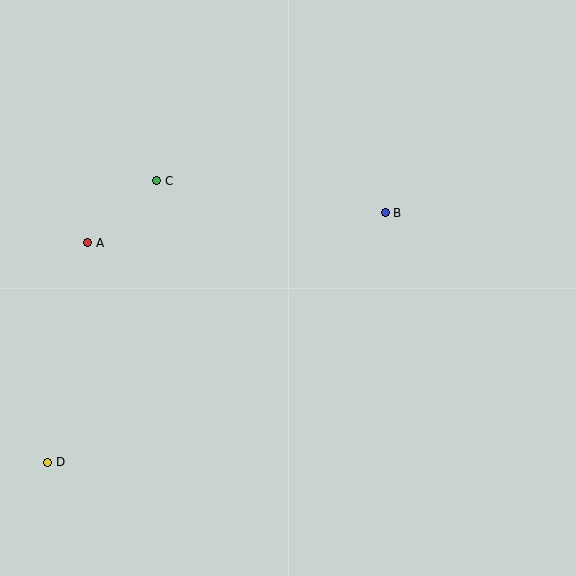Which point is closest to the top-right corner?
Point B is closest to the top-right corner.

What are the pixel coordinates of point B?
Point B is at (385, 213).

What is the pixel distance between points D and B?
The distance between D and B is 420 pixels.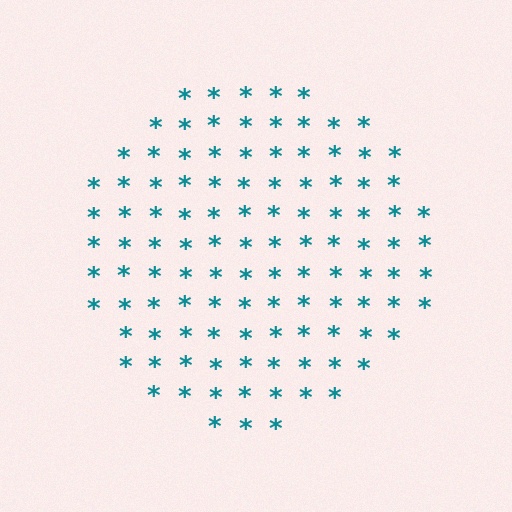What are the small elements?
The small elements are asterisks.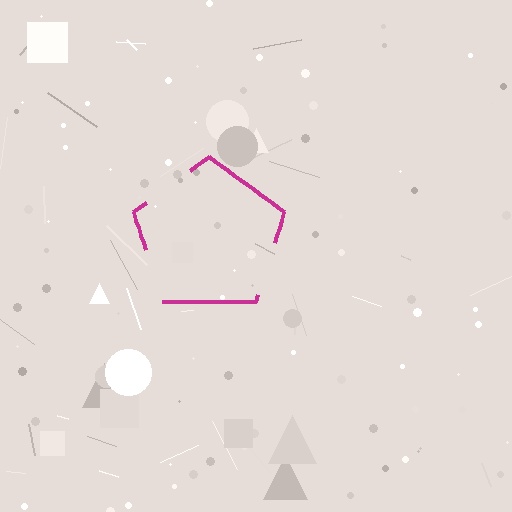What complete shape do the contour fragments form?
The contour fragments form a pentagon.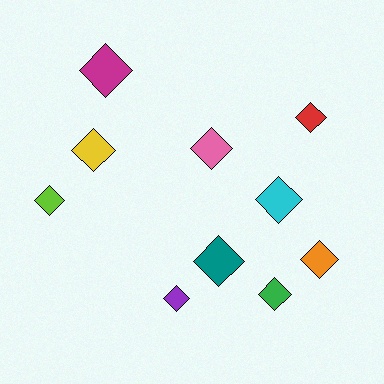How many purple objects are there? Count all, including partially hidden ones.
There is 1 purple object.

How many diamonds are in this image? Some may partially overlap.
There are 10 diamonds.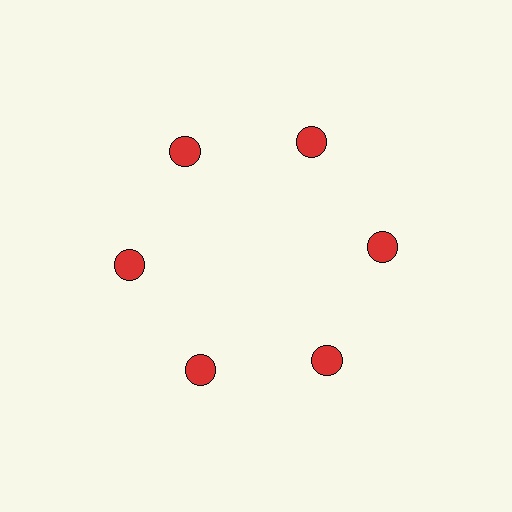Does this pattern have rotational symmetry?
Yes, this pattern has 6-fold rotational symmetry. It looks the same after rotating 60 degrees around the center.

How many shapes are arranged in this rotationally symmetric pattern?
There are 6 shapes, arranged in 6 groups of 1.